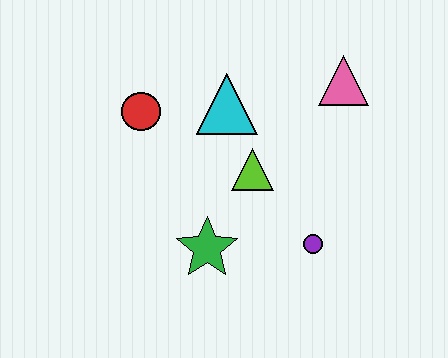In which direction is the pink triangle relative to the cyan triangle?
The pink triangle is to the right of the cyan triangle.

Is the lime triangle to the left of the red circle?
No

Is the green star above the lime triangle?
No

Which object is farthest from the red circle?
The purple circle is farthest from the red circle.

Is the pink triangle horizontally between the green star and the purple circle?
No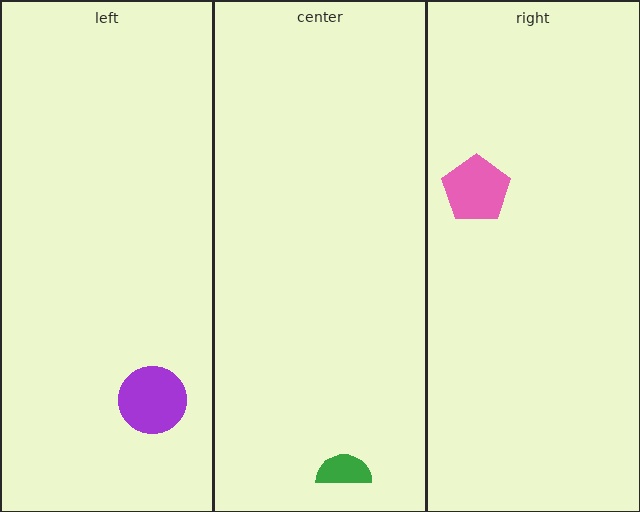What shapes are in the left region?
The purple circle.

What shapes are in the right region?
The pink pentagon.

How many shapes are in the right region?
1.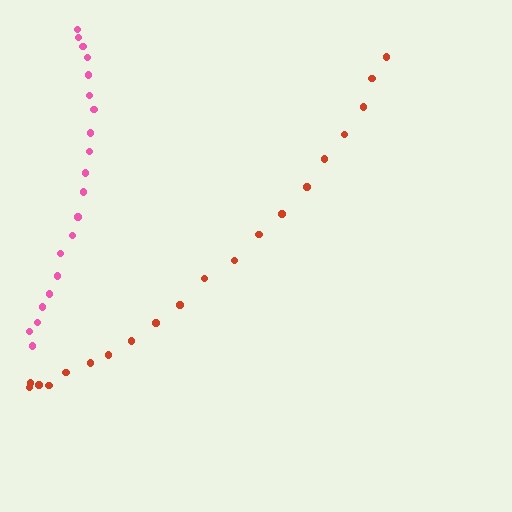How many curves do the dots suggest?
There are 2 distinct paths.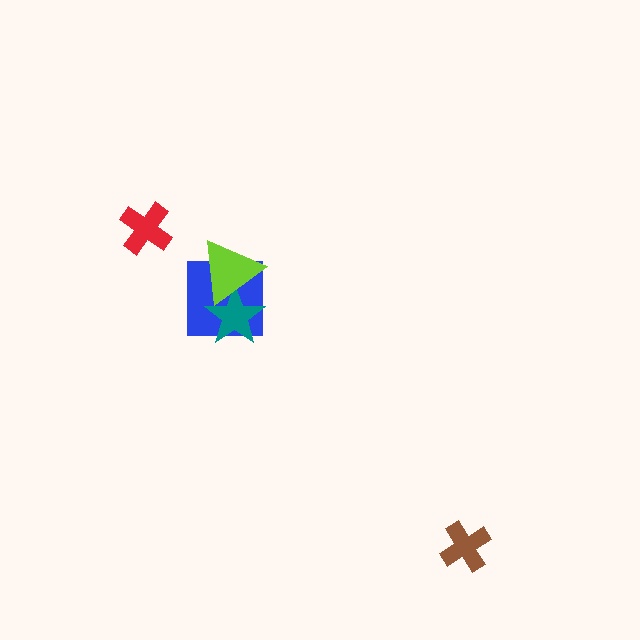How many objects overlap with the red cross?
0 objects overlap with the red cross.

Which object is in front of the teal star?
The lime triangle is in front of the teal star.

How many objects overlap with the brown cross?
0 objects overlap with the brown cross.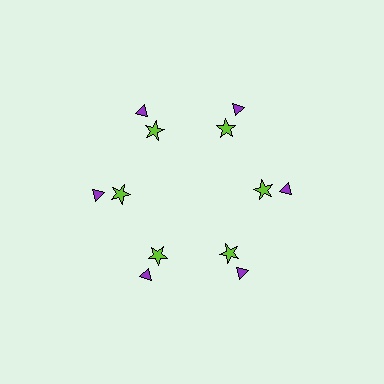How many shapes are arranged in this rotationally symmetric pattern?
There are 12 shapes, arranged in 6 groups of 2.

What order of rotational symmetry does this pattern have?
This pattern has 6-fold rotational symmetry.